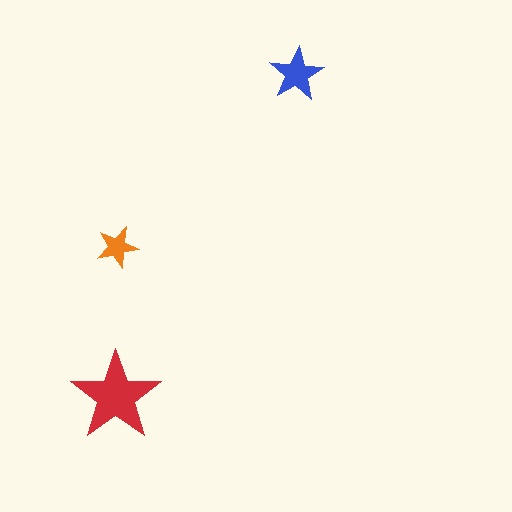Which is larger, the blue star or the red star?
The red one.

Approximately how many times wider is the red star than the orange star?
About 2 times wider.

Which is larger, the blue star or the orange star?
The blue one.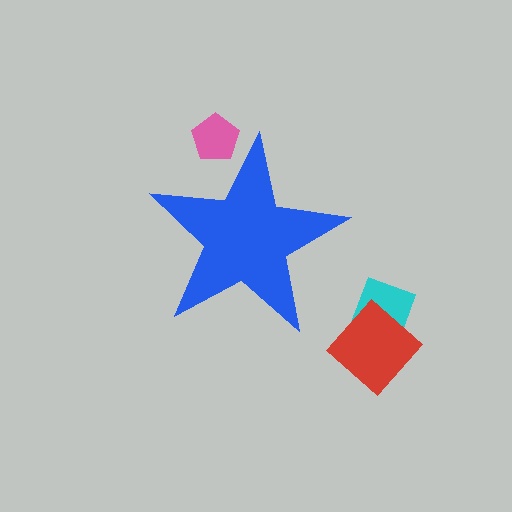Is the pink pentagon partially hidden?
Yes, the pink pentagon is partially hidden behind the blue star.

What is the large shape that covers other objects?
A blue star.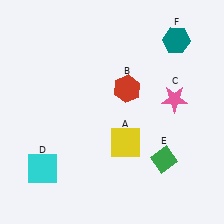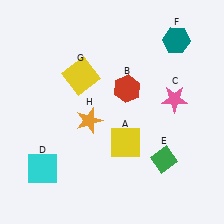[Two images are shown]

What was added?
A yellow square (G), an orange star (H) were added in Image 2.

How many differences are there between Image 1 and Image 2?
There are 2 differences between the two images.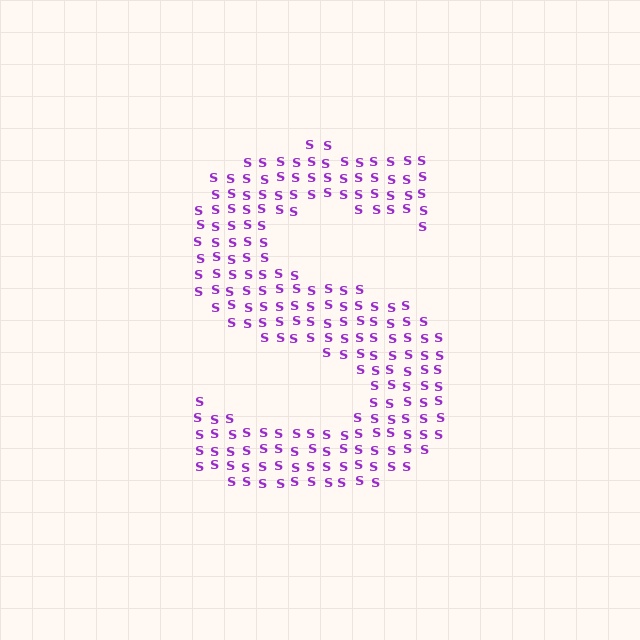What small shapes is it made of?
It is made of small letter S's.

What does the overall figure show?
The overall figure shows the letter S.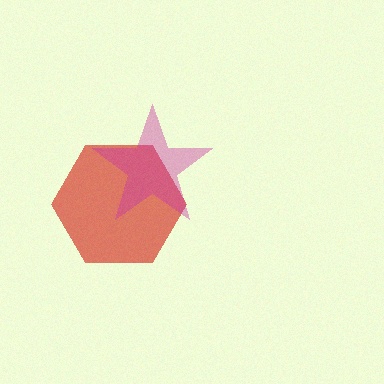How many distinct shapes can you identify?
There are 2 distinct shapes: a red hexagon, a magenta star.